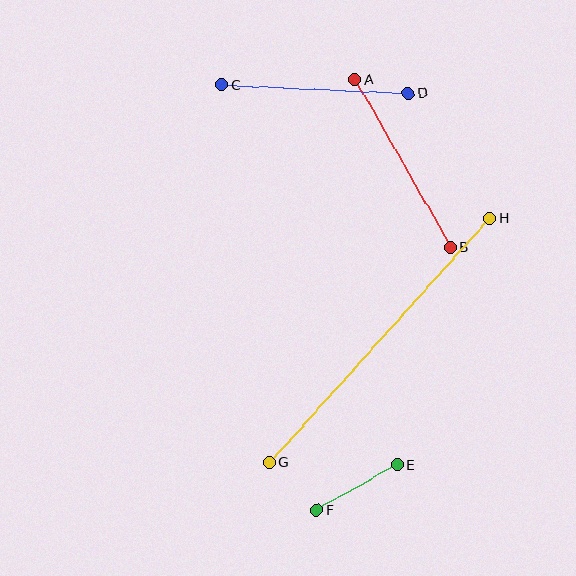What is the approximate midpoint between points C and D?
The midpoint is at approximately (315, 89) pixels.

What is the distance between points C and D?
The distance is approximately 186 pixels.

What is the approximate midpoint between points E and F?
The midpoint is at approximately (357, 488) pixels.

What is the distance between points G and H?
The distance is approximately 329 pixels.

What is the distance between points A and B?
The distance is approximately 193 pixels.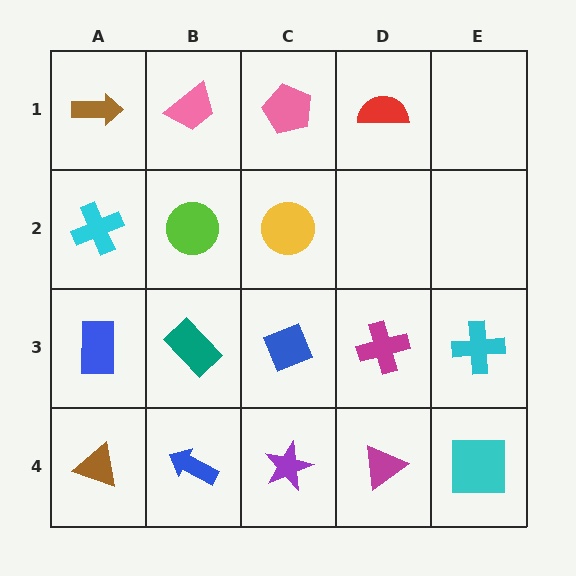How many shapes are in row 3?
5 shapes.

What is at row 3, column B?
A teal rectangle.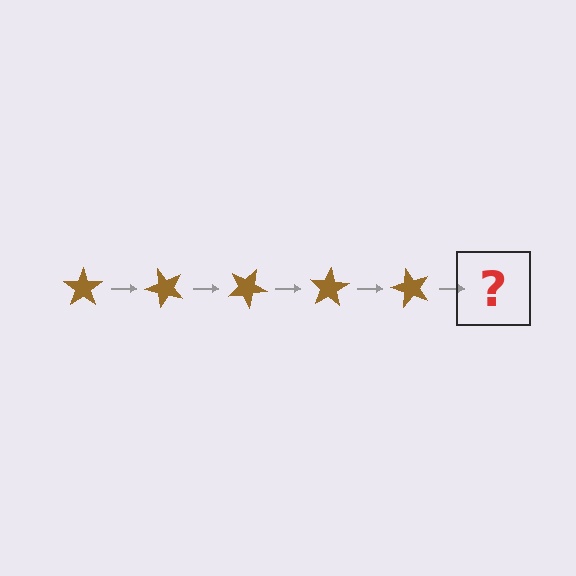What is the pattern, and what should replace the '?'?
The pattern is that the star rotates 50 degrees each step. The '?' should be a brown star rotated 250 degrees.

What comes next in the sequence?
The next element should be a brown star rotated 250 degrees.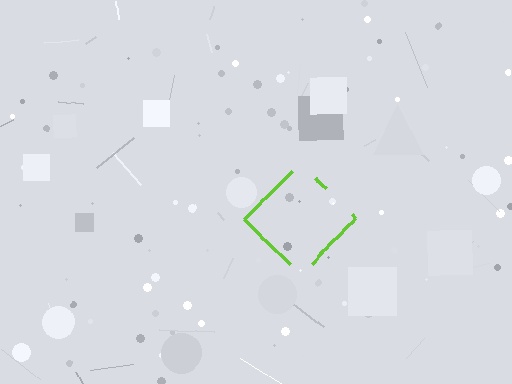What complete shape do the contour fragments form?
The contour fragments form a diamond.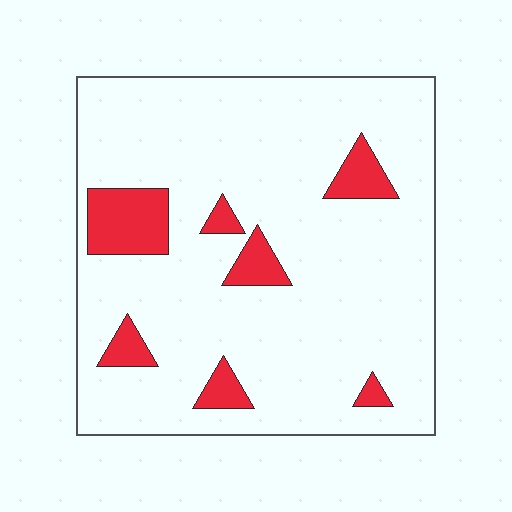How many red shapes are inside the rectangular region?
7.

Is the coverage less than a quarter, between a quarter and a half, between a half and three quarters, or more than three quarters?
Less than a quarter.